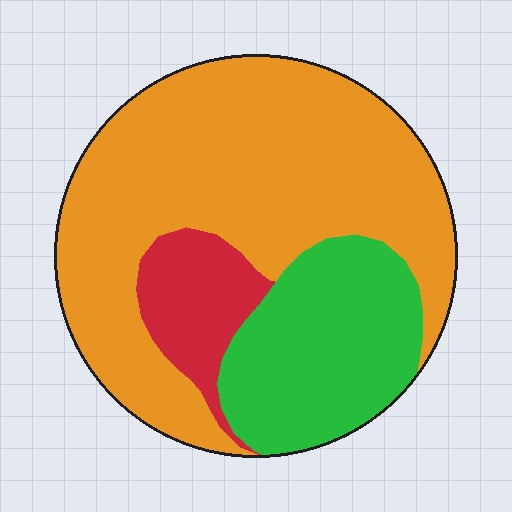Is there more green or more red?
Green.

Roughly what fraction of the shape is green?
Green covers 26% of the shape.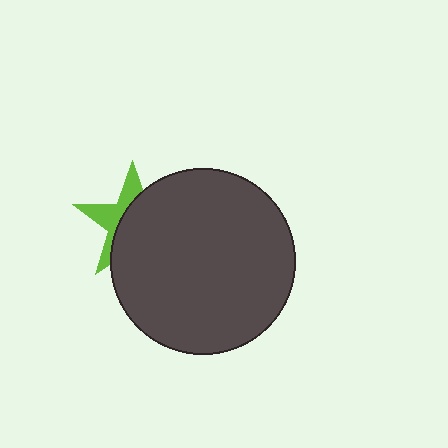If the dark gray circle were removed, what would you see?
You would see the complete lime star.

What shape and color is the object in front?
The object in front is a dark gray circle.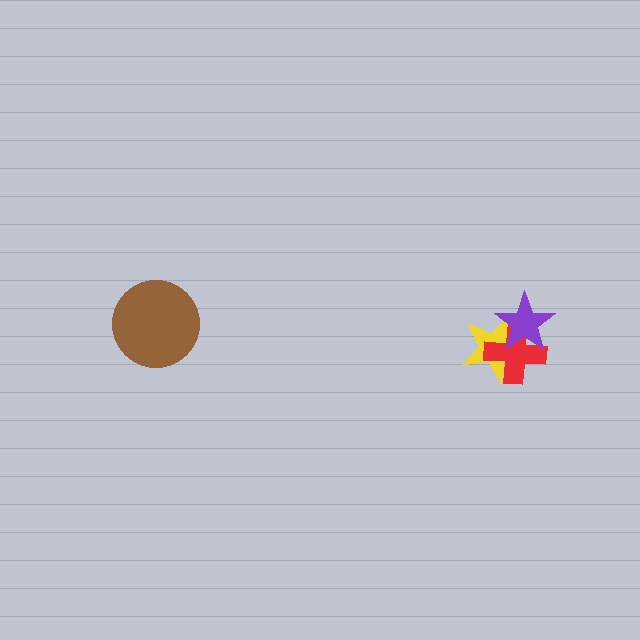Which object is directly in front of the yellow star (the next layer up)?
The red cross is directly in front of the yellow star.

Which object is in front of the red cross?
The purple star is in front of the red cross.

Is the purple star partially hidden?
No, no other shape covers it.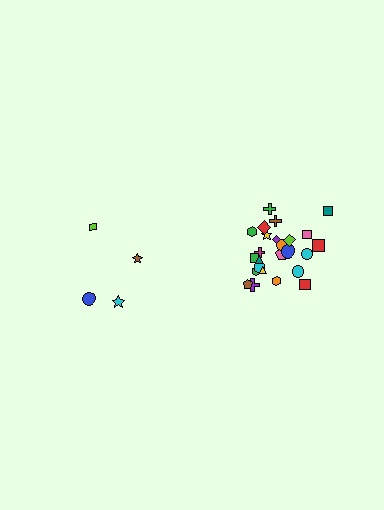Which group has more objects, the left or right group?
The right group.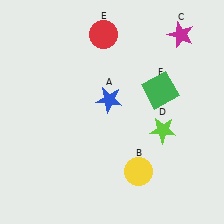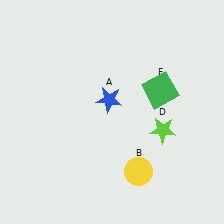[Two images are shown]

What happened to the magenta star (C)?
The magenta star (C) was removed in Image 2. It was in the top-right area of Image 1.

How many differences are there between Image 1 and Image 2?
There are 2 differences between the two images.